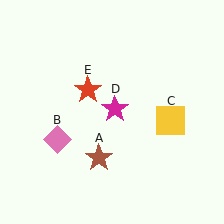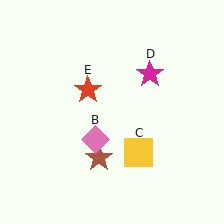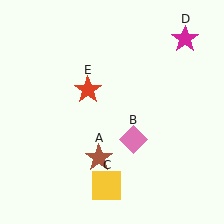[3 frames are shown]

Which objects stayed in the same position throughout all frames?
Brown star (object A) and red star (object E) remained stationary.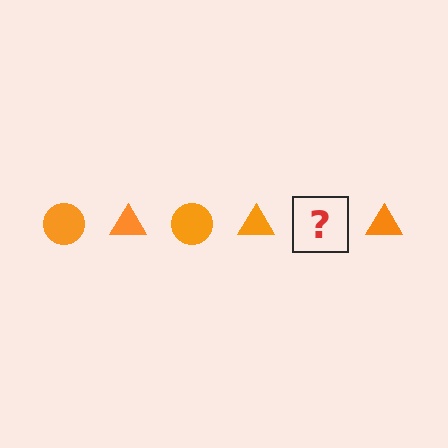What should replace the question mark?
The question mark should be replaced with an orange circle.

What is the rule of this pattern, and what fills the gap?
The rule is that the pattern cycles through circle, triangle shapes in orange. The gap should be filled with an orange circle.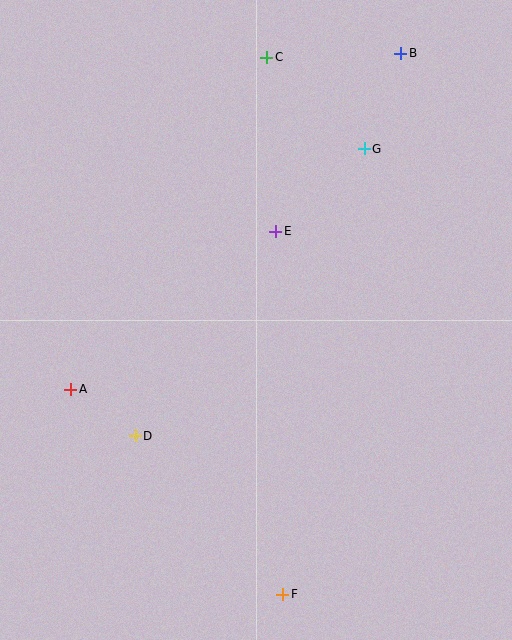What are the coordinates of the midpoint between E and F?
The midpoint between E and F is at (279, 413).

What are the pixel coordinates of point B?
Point B is at (401, 53).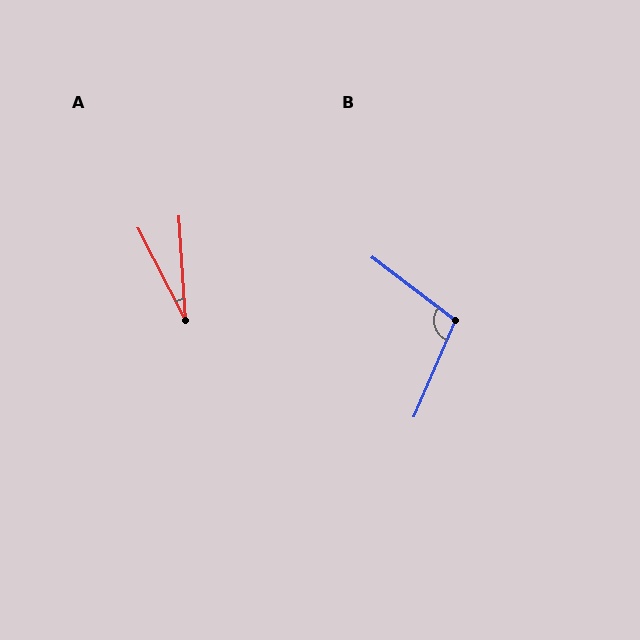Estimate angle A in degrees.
Approximately 24 degrees.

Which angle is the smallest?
A, at approximately 24 degrees.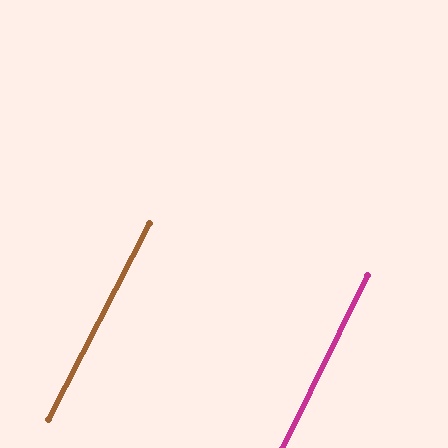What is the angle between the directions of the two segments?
Approximately 1 degree.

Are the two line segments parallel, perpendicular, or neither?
Parallel — their directions differ by only 1.1°.